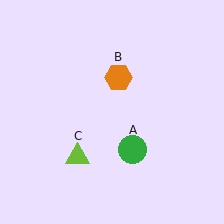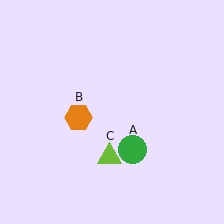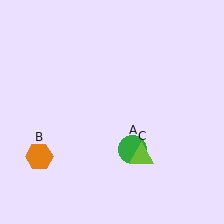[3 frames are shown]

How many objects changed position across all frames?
2 objects changed position: orange hexagon (object B), lime triangle (object C).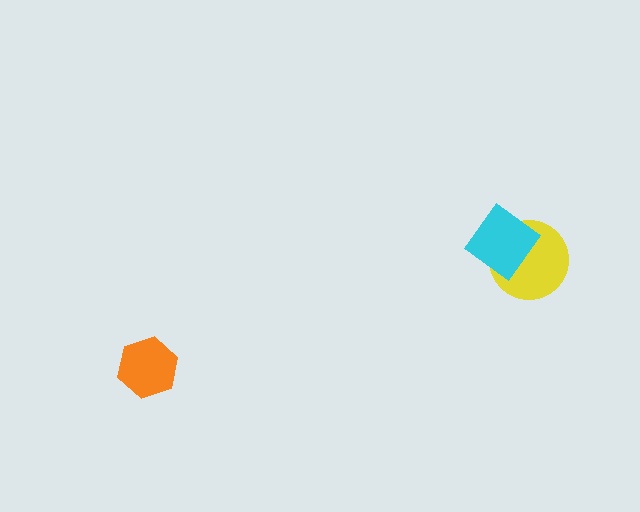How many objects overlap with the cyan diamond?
1 object overlaps with the cyan diamond.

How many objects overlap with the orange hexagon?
0 objects overlap with the orange hexagon.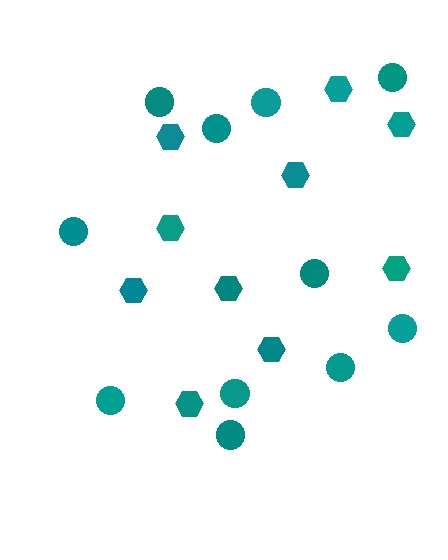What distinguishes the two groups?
There are 2 groups: one group of hexagons (10) and one group of circles (11).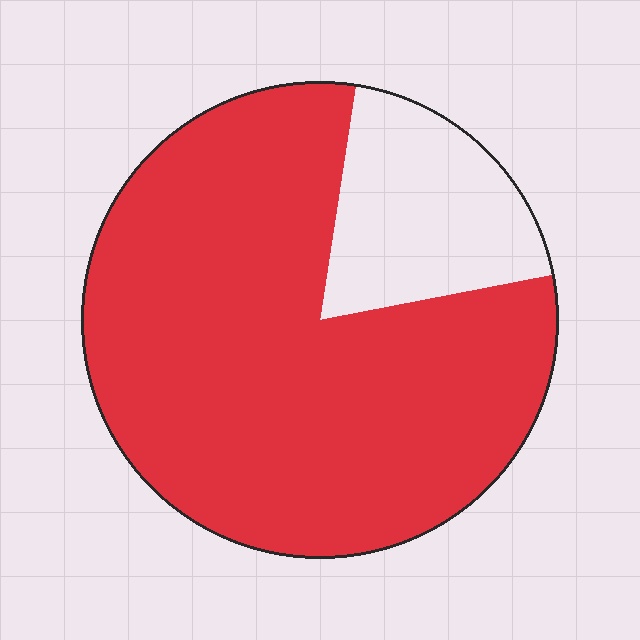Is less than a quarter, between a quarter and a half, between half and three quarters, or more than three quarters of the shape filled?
More than three quarters.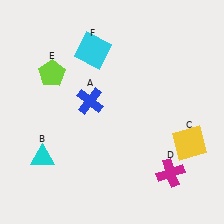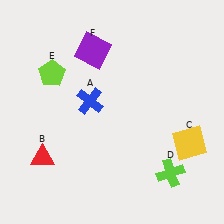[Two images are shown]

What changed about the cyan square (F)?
In Image 1, F is cyan. In Image 2, it changed to purple.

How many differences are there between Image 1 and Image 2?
There are 3 differences between the two images.